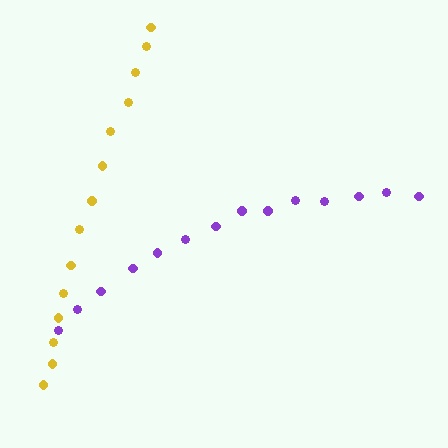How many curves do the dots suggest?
There are 2 distinct paths.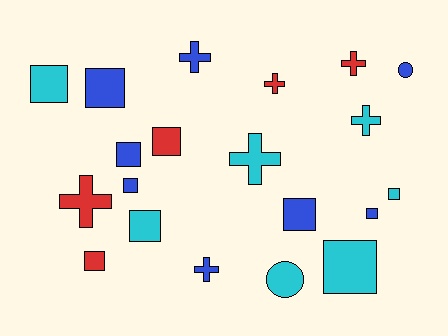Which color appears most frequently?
Blue, with 8 objects.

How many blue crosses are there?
There are 2 blue crosses.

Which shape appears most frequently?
Square, with 11 objects.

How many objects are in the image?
There are 20 objects.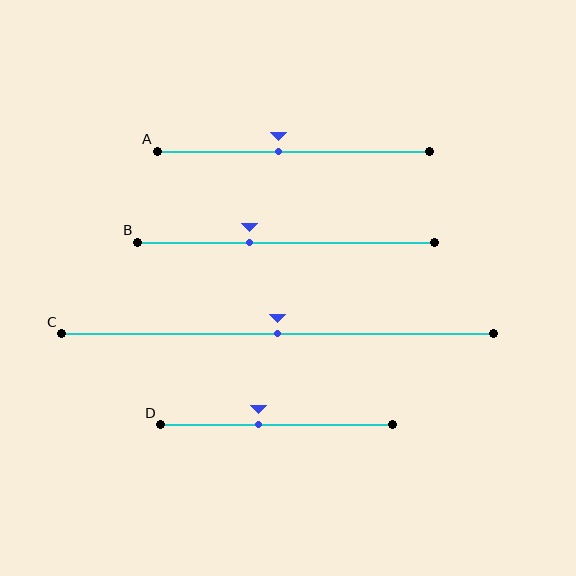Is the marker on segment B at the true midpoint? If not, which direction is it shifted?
No, the marker on segment B is shifted to the left by about 12% of the segment length.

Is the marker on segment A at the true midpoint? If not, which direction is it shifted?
No, the marker on segment A is shifted to the left by about 5% of the segment length.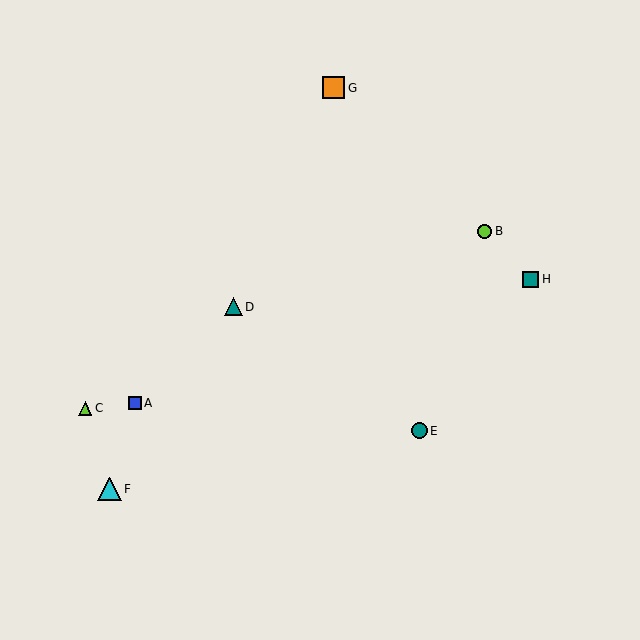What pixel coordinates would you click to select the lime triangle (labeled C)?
Click at (85, 408) to select the lime triangle C.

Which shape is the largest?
The cyan triangle (labeled F) is the largest.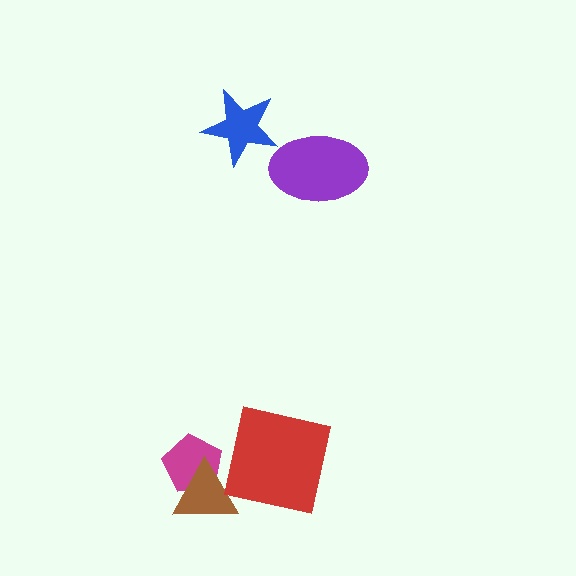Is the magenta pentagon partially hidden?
Yes, it is partially covered by another shape.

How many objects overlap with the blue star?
0 objects overlap with the blue star.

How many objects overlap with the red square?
0 objects overlap with the red square.